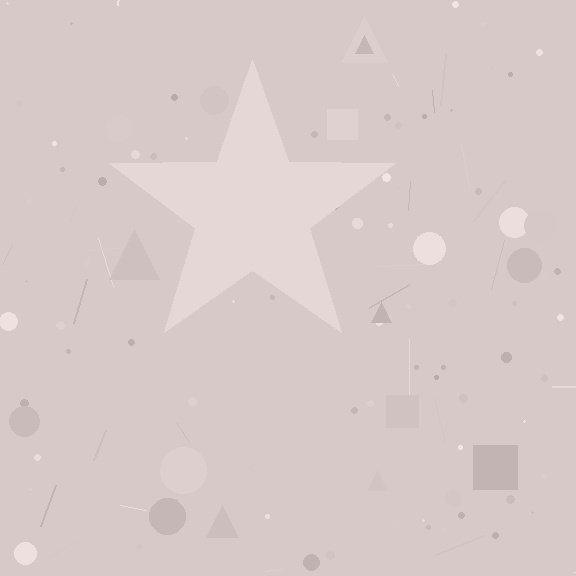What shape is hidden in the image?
A star is hidden in the image.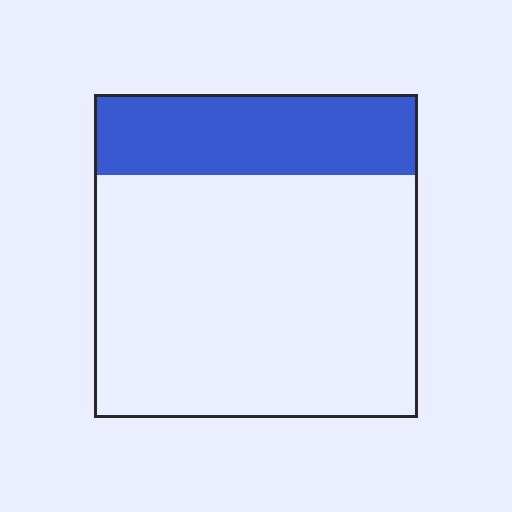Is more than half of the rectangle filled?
No.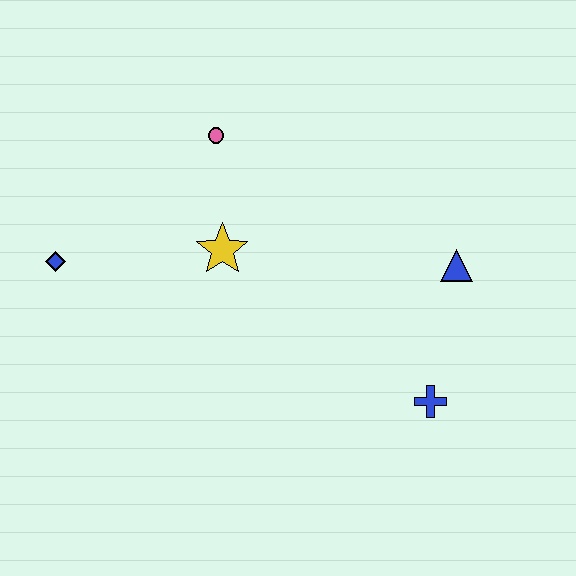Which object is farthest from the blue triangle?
The blue diamond is farthest from the blue triangle.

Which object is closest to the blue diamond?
The yellow star is closest to the blue diamond.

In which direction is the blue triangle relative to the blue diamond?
The blue triangle is to the right of the blue diamond.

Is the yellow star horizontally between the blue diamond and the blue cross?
Yes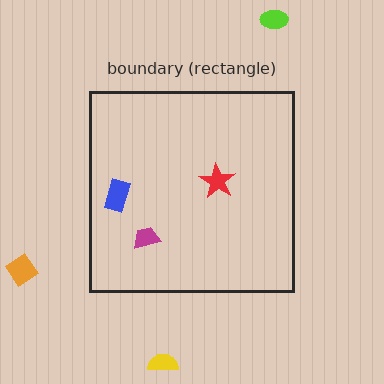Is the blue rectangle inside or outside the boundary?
Inside.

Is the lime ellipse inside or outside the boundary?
Outside.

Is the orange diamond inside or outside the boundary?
Outside.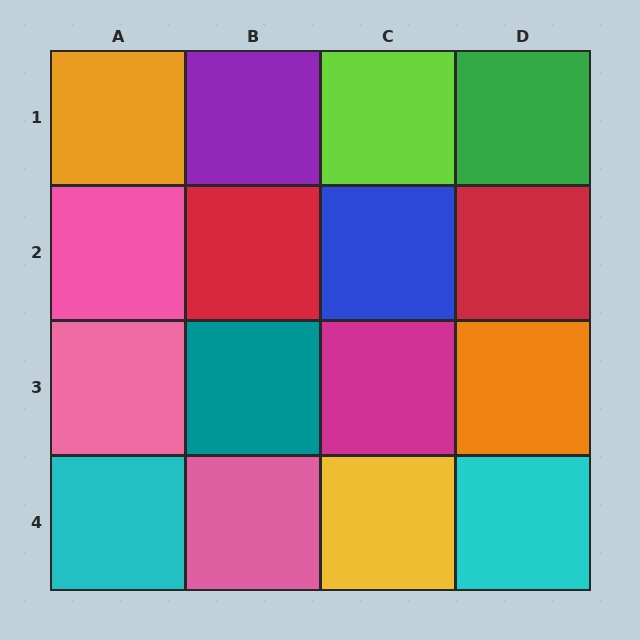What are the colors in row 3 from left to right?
Pink, teal, magenta, orange.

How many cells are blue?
1 cell is blue.